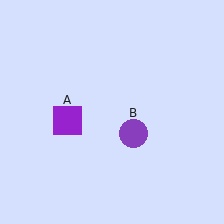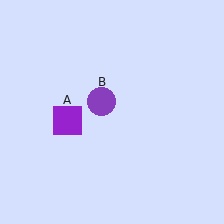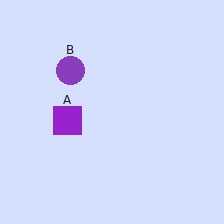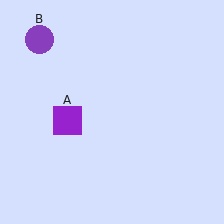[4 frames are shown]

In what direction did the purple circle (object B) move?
The purple circle (object B) moved up and to the left.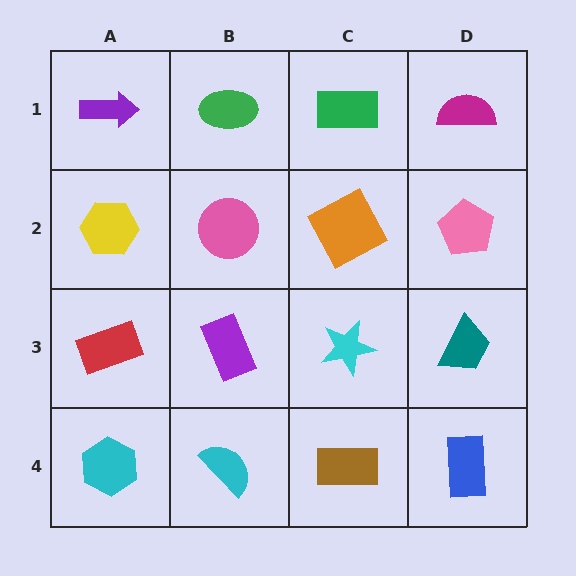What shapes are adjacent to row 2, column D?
A magenta semicircle (row 1, column D), a teal trapezoid (row 3, column D), an orange square (row 2, column C).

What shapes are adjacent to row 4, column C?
A cyan star (row 3, column C), a cyan semicircle (row 4, column B), a blue rectangle (row 4, column D).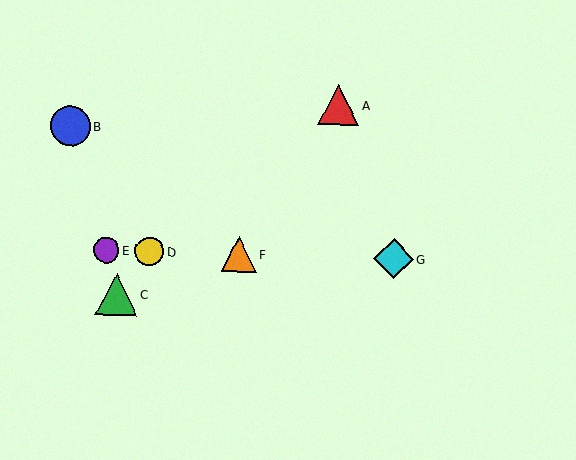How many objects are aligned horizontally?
4 objects (D, E, F, G) are aligned horizontally.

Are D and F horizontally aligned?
Yes, both are at y≈251.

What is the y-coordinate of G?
Object G is at y≈259.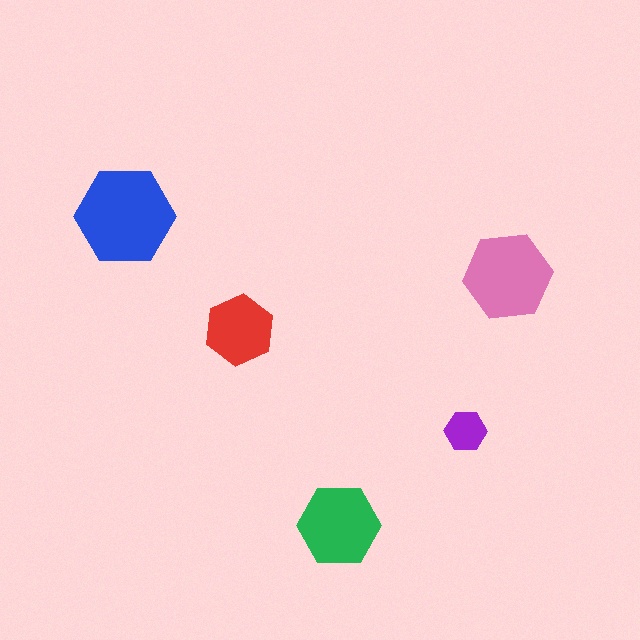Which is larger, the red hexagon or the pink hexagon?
The pink one.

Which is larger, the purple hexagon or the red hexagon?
The red one.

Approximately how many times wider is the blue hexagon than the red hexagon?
About 1.5 times wider.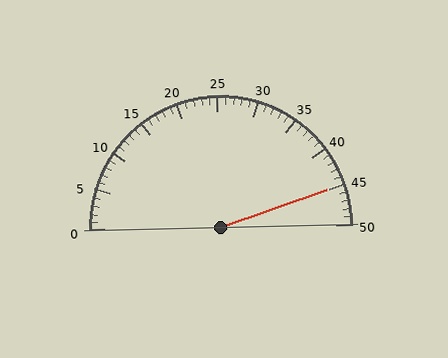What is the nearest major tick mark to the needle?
The nearest major tick mark is 45.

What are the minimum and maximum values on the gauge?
The gauge ranges from 0 to 50.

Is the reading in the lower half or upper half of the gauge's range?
The reading is in the upper half of the range (0 to 50).